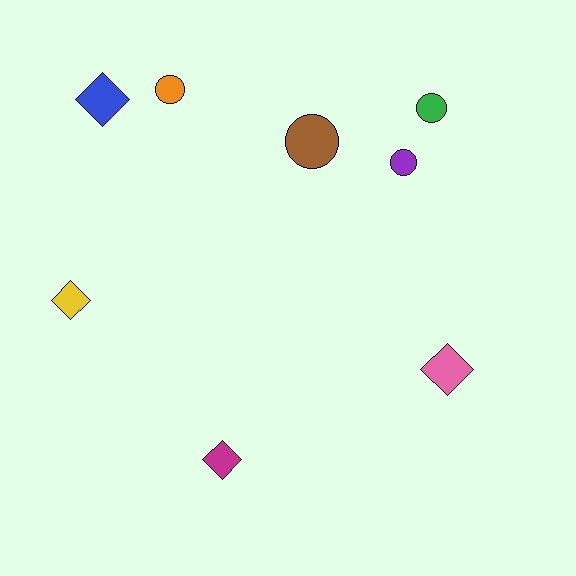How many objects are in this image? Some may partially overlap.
There are 8 objects.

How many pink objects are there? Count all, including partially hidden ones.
There is 1 pink object.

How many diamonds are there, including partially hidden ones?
There are 4 diamonds.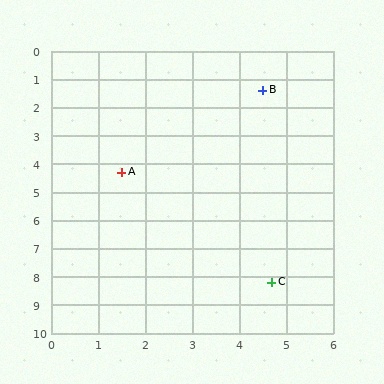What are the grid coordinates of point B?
Point B is at approximately (4.5, 1.4).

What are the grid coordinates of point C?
Point C is at approximately (4.7, 8.2).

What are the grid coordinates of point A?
Point A is at approximately (1.5, 4.3).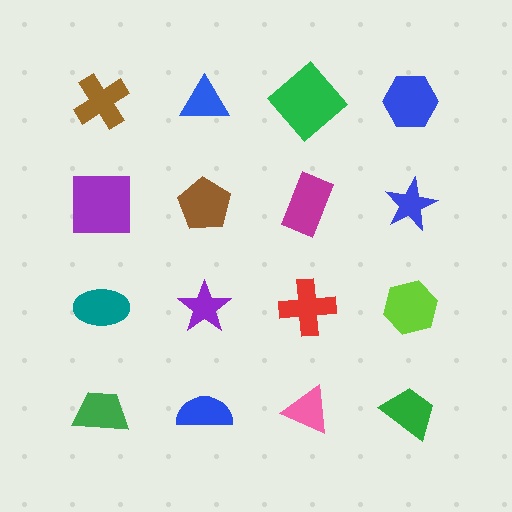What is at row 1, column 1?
A brown cross.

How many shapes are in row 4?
4 shapes.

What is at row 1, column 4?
A blue hexagon.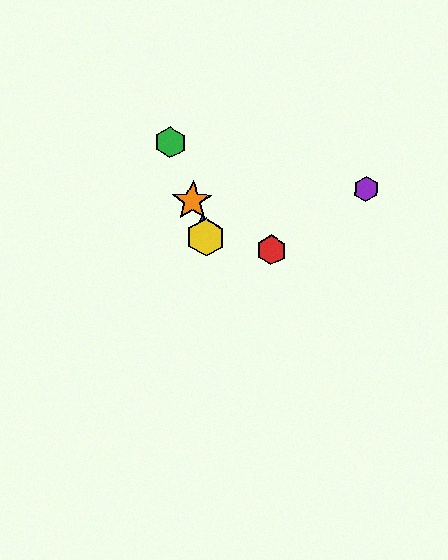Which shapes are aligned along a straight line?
The blue triangle, the green hexagon, the yellow hexagon, the orange star are aligned along a straight line.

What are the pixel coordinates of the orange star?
The orange star is at (192, 201).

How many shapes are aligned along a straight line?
4 shapes (the blue triangle, the green hexagon, the yellow hexagon, the orange star) are aligned along a straight line.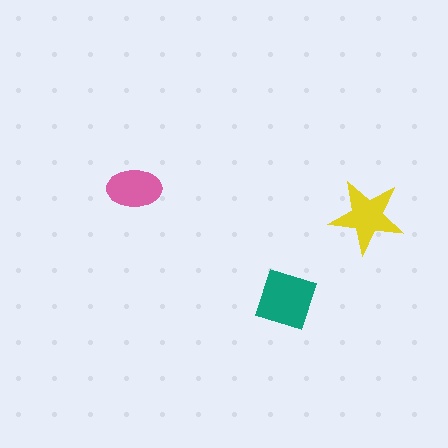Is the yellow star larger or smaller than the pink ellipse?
Larger.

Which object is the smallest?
The pink ellipse.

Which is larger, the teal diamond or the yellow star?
The teal diamond.